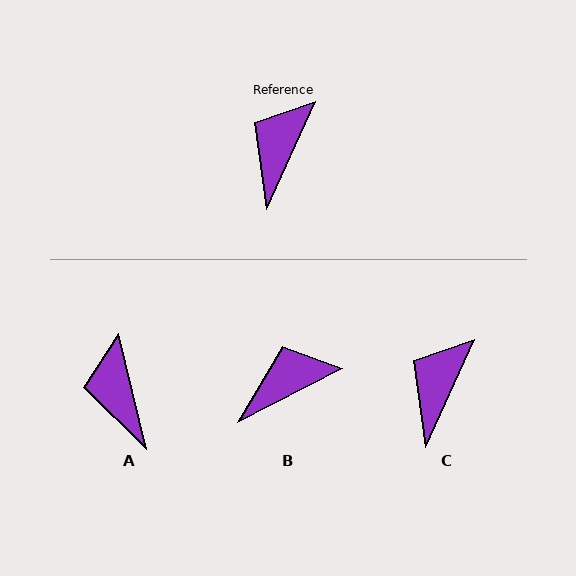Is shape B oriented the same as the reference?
No, it is off by about 38 degrees.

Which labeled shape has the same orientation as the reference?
C.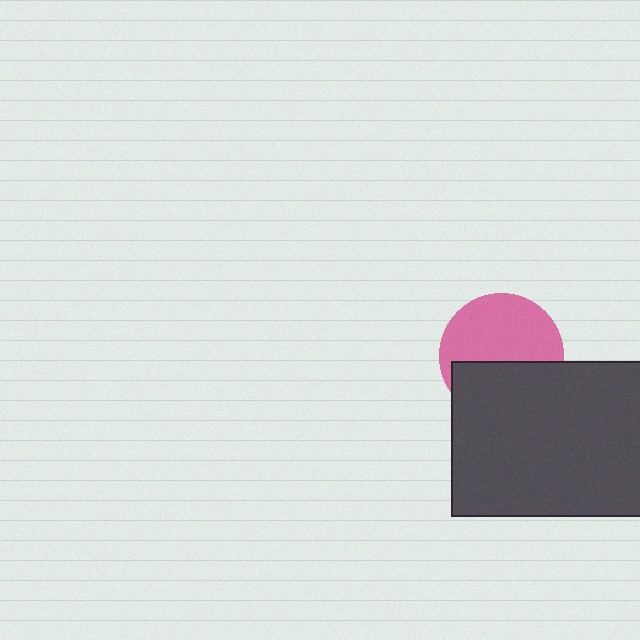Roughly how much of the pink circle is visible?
About half of it is visible (roughly 57%).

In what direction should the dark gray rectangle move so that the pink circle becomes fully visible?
The dark gray rectangle should move down. That is the shortest direction to clear the overlap and leave the pink circle fully visible.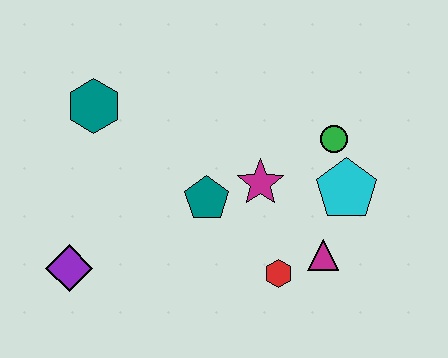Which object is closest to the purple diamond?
The teal pentagon is closest to the purple diamond.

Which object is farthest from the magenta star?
The purple diamond is farthest from the magenta star.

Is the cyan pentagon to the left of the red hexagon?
No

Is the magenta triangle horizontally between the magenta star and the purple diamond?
No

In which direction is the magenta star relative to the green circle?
The magenta star is to the left of the green circle.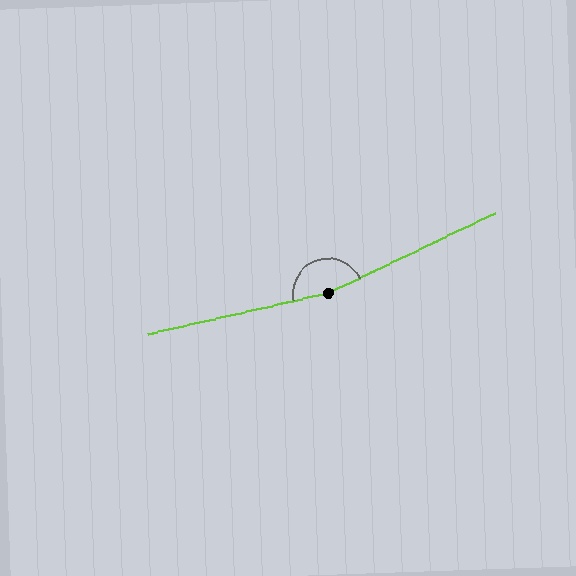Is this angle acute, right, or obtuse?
It is obtuse.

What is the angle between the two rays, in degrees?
Approximately 168 degrees.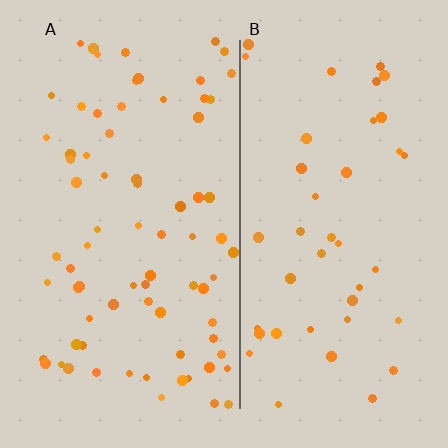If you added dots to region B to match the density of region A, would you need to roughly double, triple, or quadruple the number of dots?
Approximately double.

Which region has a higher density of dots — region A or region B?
A (the left).